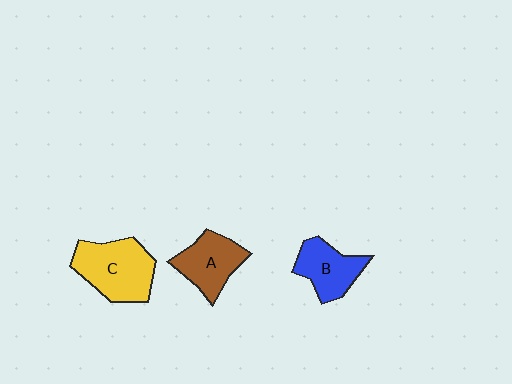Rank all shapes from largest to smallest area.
From largest to smallest: C (yellow), A (brown), B (blue).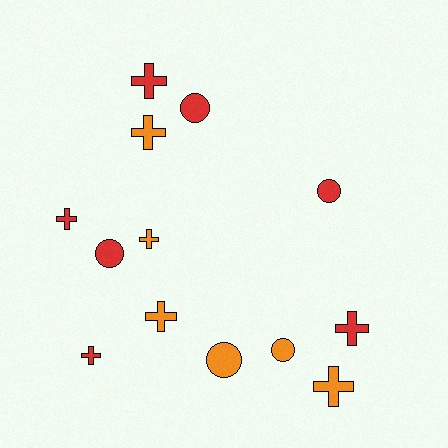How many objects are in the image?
There are 13 objects.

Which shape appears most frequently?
Cross, with 8 objects.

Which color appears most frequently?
Red, with 7 objects.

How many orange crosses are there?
There are 4 orange crosses.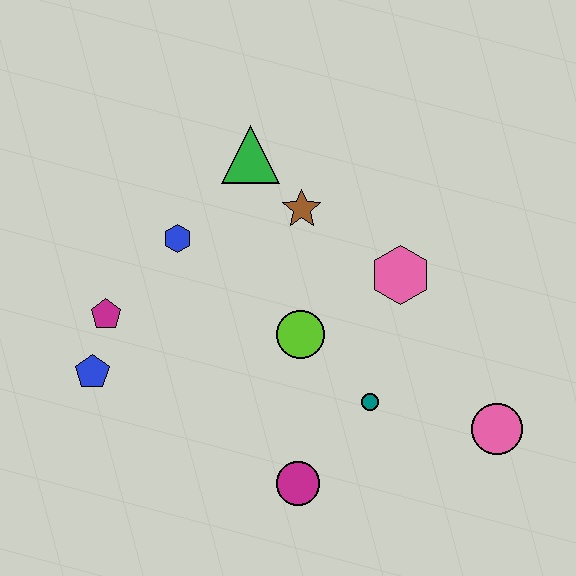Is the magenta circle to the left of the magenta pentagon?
No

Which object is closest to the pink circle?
The teal circle is closest to the pink circle.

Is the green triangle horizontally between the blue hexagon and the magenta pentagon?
No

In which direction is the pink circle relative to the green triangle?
The pink circle is below the green triangle.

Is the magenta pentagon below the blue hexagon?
Yes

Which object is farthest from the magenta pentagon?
The pink circle is farthest from the magenta pentagon.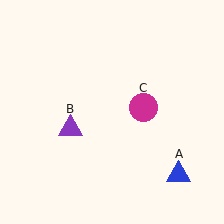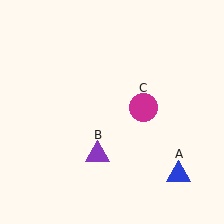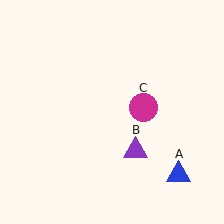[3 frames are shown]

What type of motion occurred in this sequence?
The purple triangle (object B) rotated counterclockwise around the center of the scene.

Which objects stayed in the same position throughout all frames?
Blue triangle (object A) and magenta circle (object C) remained stationary.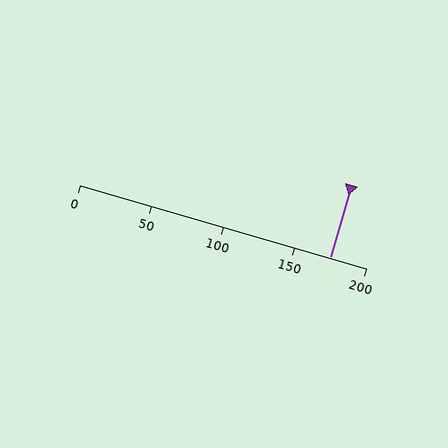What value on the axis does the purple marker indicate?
The marker indicates approximately 175.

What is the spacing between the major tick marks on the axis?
The major ticks are spaced 50 apart.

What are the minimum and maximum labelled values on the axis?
The axis runs from 0 to 200.